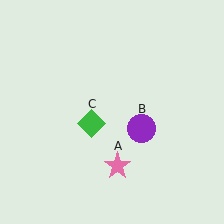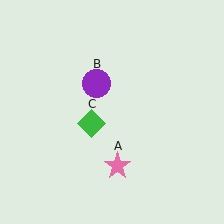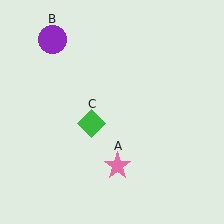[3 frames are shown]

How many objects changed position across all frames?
1 object changed position: purple circle (object B).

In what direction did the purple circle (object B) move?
The purple circle (object B) moved up and to the left.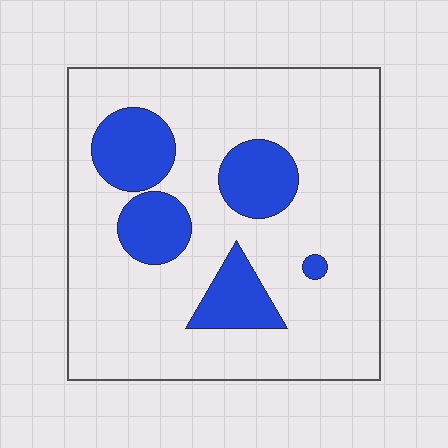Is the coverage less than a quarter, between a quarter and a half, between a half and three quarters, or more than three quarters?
Less than a quarter.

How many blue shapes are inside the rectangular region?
5.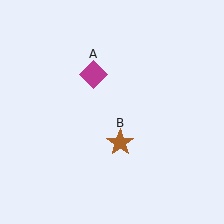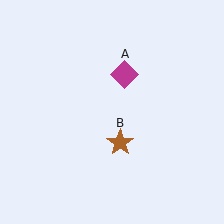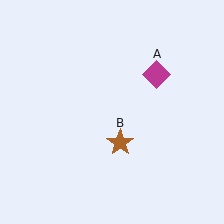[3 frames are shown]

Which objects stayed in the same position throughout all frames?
Brown star (object B) remained stationary.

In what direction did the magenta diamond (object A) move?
The magenta diamond (object A) moved right.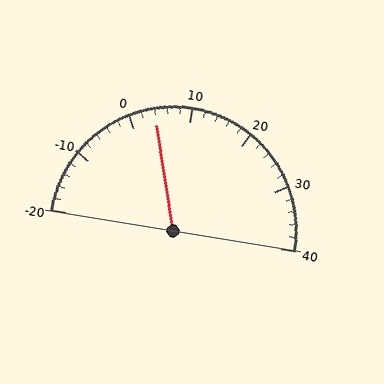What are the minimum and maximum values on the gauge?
The gauge ranges from -20 to 40.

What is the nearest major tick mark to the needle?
The nearest major tick mark is 0.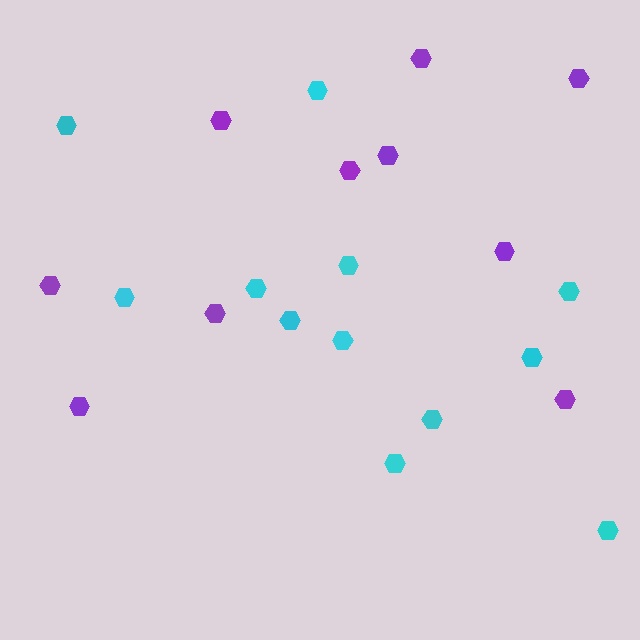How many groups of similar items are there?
There are 2 groups: one group of cyan hexagons (12) and one group of purple hexagons (10).